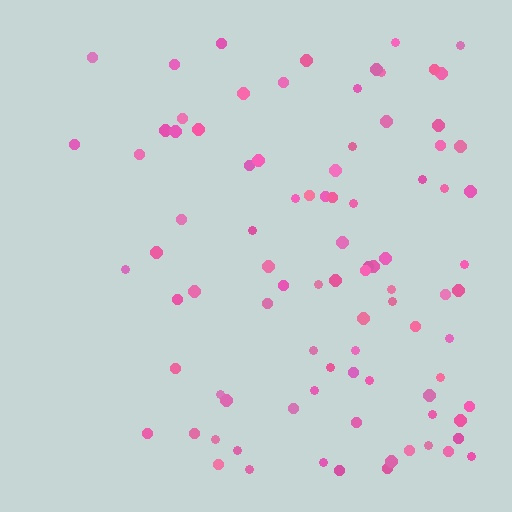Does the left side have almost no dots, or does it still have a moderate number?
Still a moderate number, just noticeably fewer than the right.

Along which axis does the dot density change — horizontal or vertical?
Horizontal.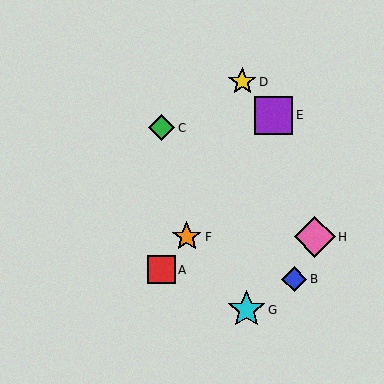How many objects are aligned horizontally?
2 objects (F, H) are aligned horizontally.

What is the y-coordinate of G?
Object G is at y≈310.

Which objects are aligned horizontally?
Objects F, H are aligned horizontally.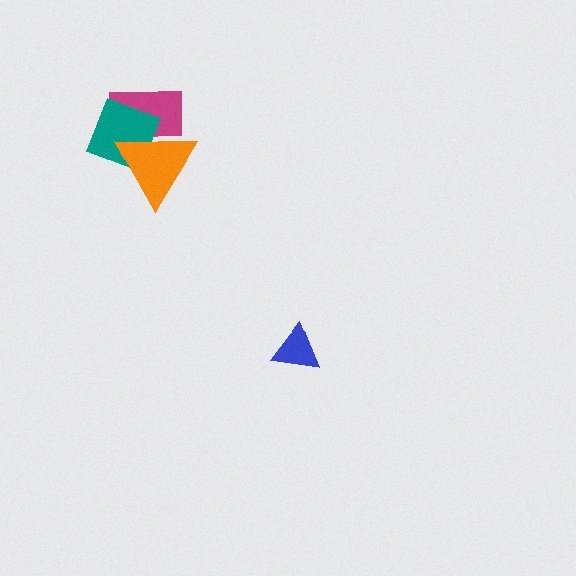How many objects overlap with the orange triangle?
2 objects overlap with the orange triangle.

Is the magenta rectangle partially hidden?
Yes, it is partially covered by another shape.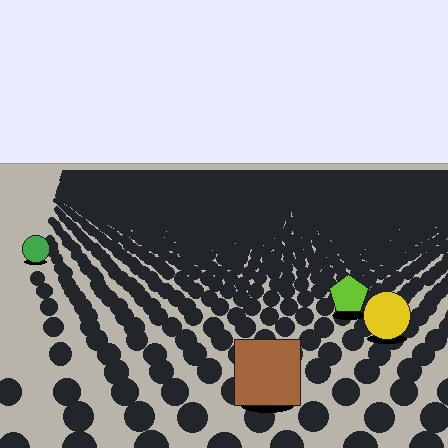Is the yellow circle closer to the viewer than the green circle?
Yes. The yellow circle is closer — you can tell from the texture gradient: the ground texture is coarser near it.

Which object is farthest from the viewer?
The green circle is farthest from the viewer. It appears smaller and the ground texture around it is denser.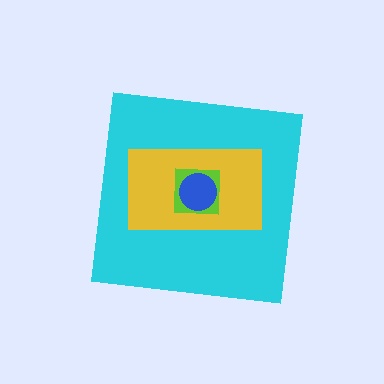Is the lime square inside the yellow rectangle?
Yes.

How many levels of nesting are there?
4.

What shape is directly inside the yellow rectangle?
The lime square.